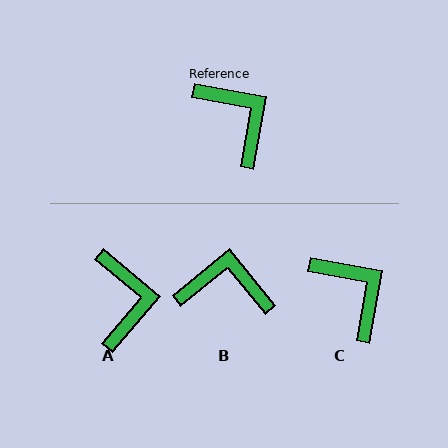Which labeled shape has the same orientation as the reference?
C.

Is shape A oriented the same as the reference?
No, it is off by about 30 degrees.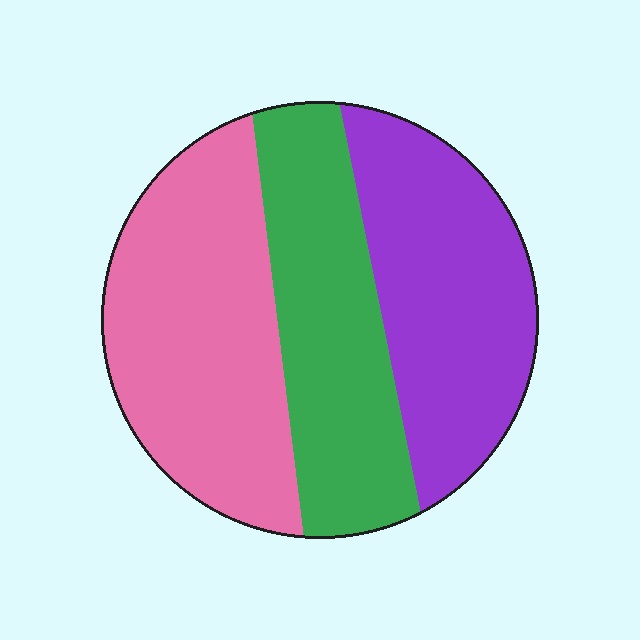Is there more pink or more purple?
Pink.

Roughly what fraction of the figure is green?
Green covers 30% of the figure.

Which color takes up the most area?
Pink, at roughly 40%.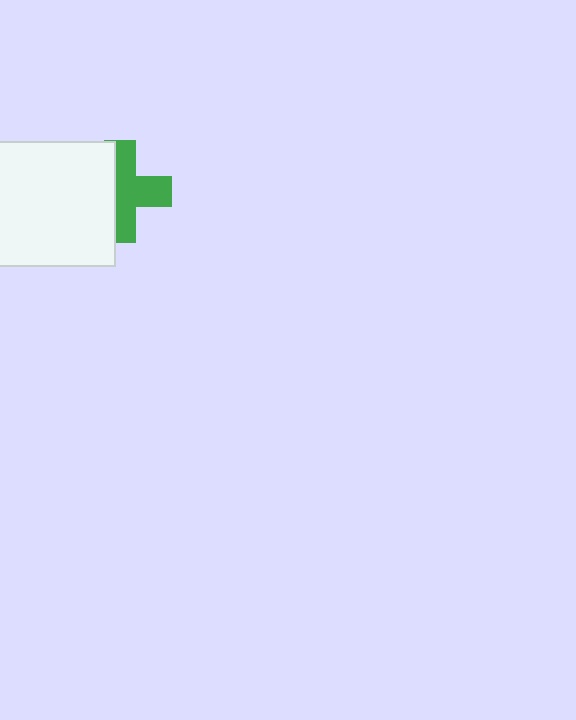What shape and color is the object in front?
The object in front is a white square.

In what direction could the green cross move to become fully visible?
The green cross could move right. That would shift it out from behind the white square entirely.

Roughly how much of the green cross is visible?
About half of it is visible (roughly 58%).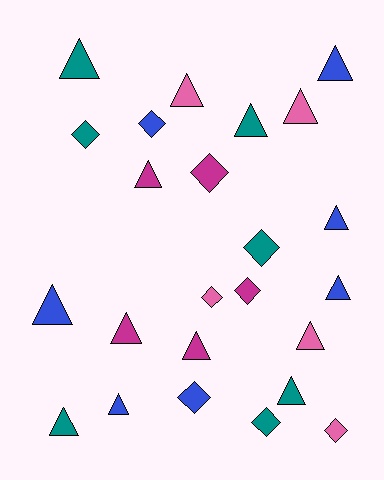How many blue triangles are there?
There are 5 blue triangles.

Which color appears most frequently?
Blue, with 7 objects.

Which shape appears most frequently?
Triangle, with 15 objects.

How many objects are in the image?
There are 24 objects.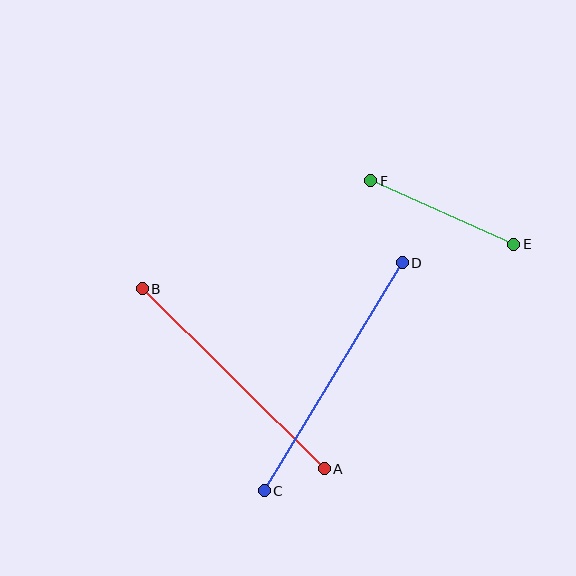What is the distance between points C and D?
The distance is approximately 266 pixels.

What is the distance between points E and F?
The distance is approximately 157 pixels.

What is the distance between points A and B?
The distance is approximately 256 pixels.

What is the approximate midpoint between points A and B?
The midpoint is at approximately (233, 379) pixels.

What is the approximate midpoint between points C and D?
The midpoint is at approximately (333, 377) pixels.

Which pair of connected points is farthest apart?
Points C and D are farthest apart.